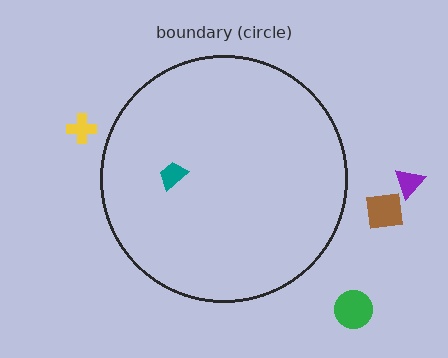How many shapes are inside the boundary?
1 inside, 4 outside.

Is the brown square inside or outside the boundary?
Outside.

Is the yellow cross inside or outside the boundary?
Outside.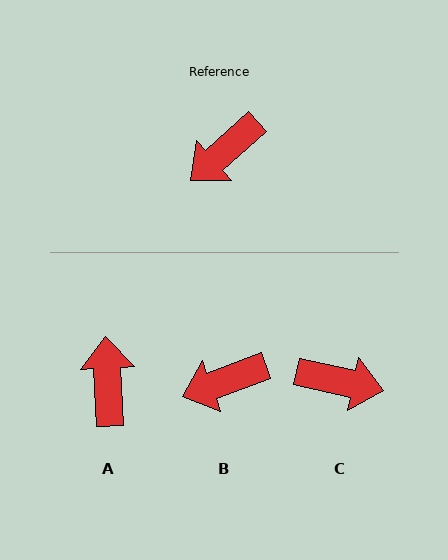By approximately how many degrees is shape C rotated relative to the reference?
Approximately 126 degrees counter-clockwise.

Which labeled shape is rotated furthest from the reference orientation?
A, about 129 degrees away.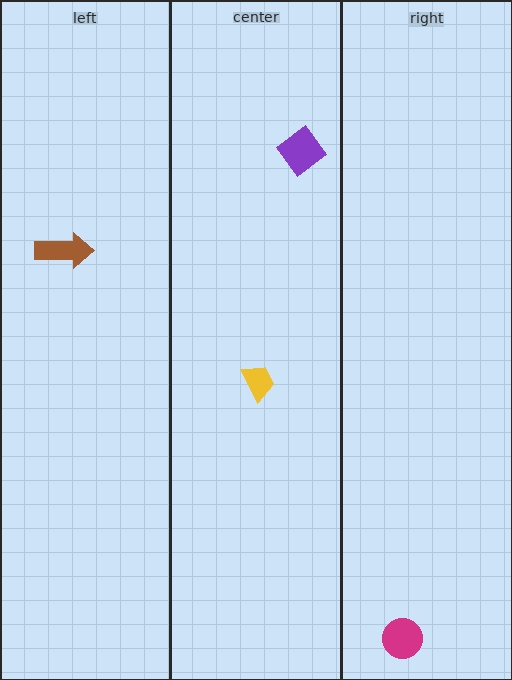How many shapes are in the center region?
2.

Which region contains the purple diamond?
The center region.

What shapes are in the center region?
The purple diamond, the yellow trapezoid.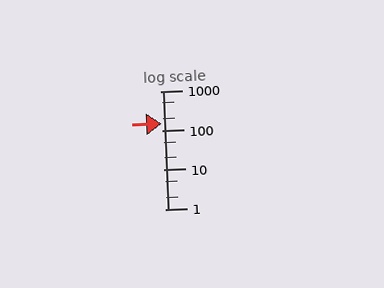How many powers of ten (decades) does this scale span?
The scale spans 3 decades, from 1 to 1000.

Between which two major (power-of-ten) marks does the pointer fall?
The pointer is between 100 and 1000.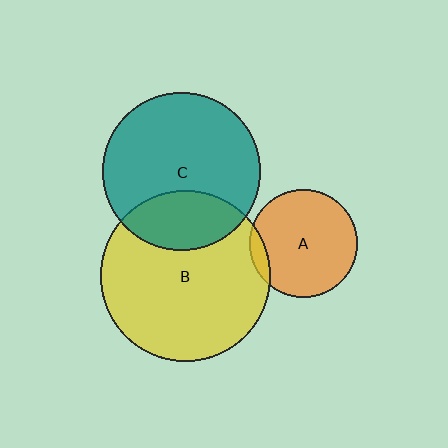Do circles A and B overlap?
Yes.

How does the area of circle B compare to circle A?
Approximately 2.5 times.